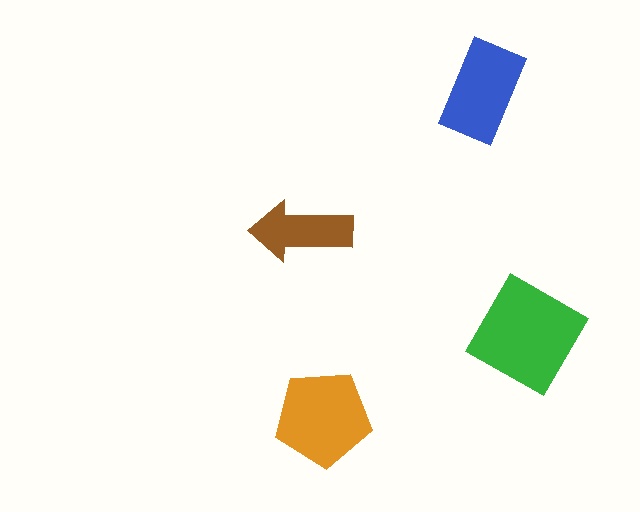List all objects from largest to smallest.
The green diamond, the orange pentagon, the blue rectangle, the brown arrow.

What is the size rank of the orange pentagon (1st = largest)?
2nd.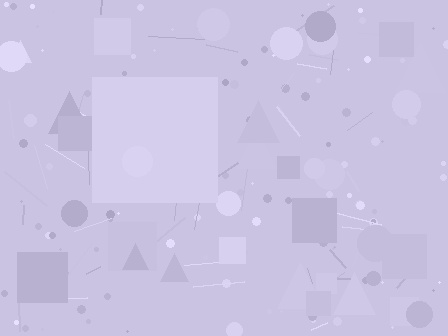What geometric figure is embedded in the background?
A square is embedded in the background.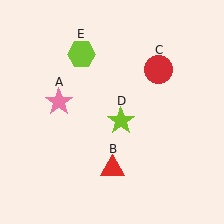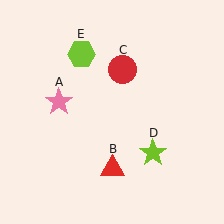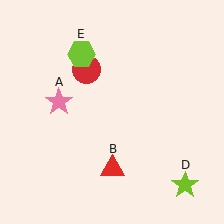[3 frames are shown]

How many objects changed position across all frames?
2 objects changed position: red circle (object C), lime star (object D).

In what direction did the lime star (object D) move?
The lime star (object D) moved down and to the right.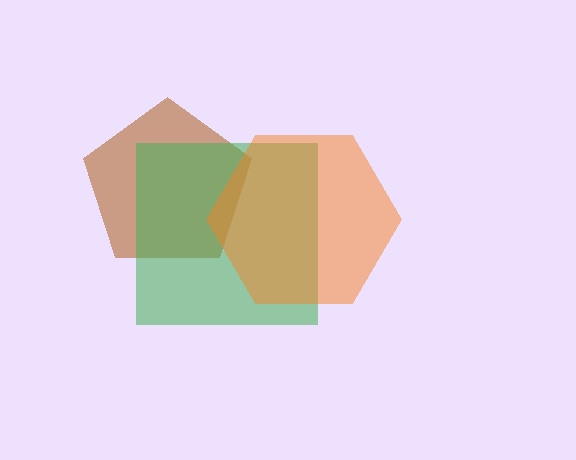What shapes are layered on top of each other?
The layered shapes are: a brown pentagon, a green square, an orange hexagon.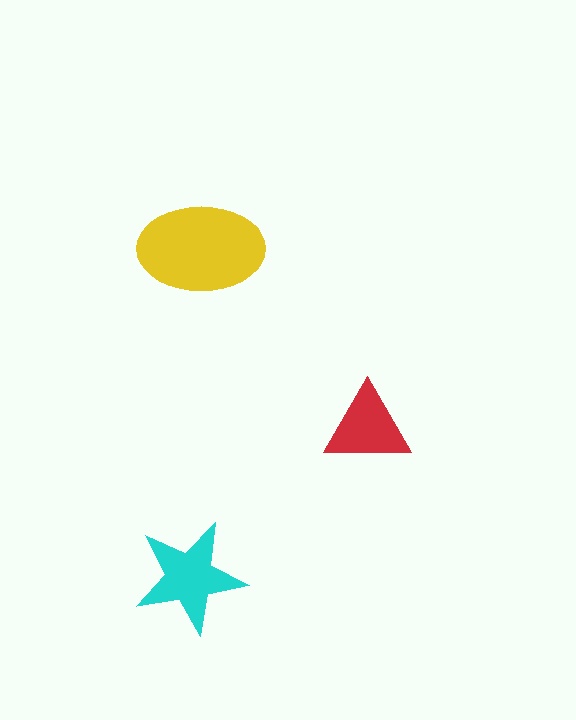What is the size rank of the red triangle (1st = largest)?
3rd.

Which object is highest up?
The yellow ellipse is topmost.